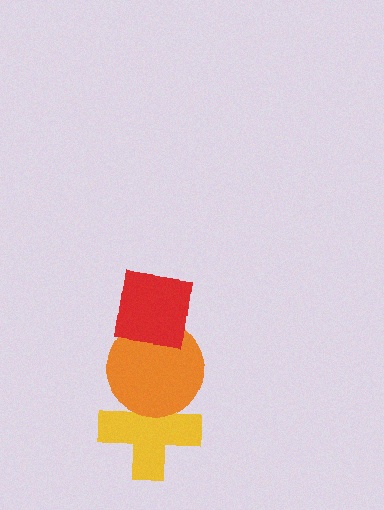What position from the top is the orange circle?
The orange circle is 2nd from the top.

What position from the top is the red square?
The red square is 1st from the top.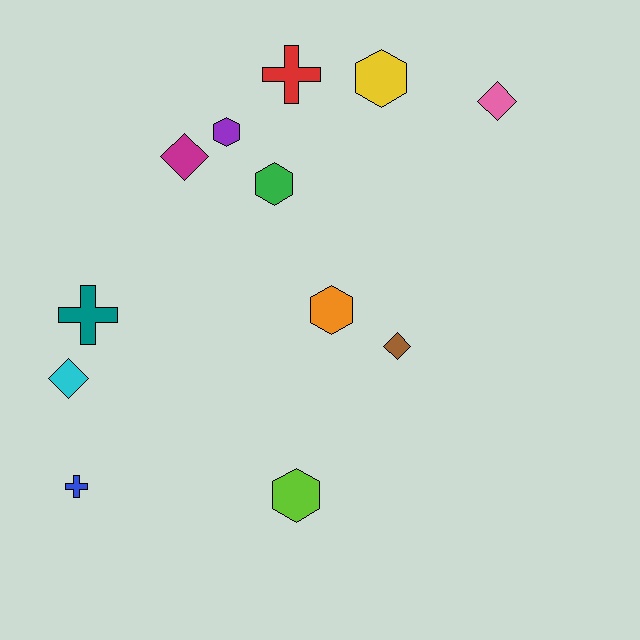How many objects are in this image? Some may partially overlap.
There are 12 objects.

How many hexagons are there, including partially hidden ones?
There are 5 hexagons.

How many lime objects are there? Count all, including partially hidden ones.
There is 1 lime object.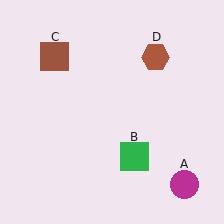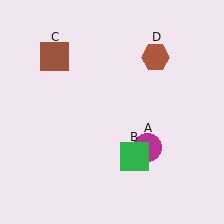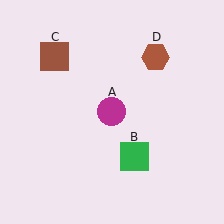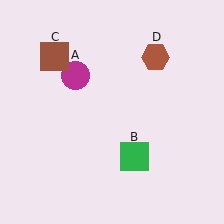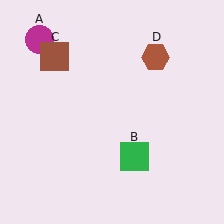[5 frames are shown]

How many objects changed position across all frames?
1 object changed position: magenta circle (object A).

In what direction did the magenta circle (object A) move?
The magenta circle (object A) moved up and to the left.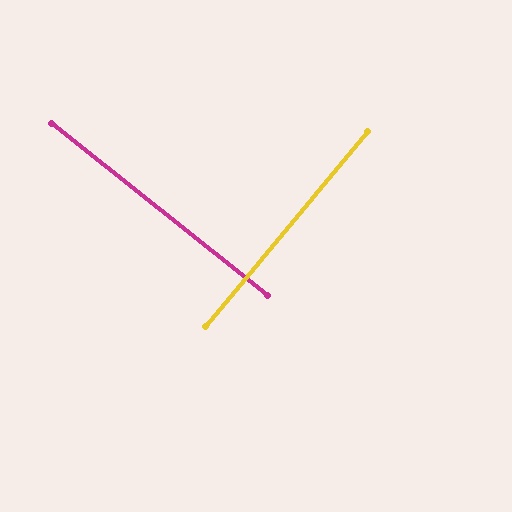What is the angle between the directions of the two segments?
Approximately 89 degrees.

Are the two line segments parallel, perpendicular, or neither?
Perpendicular — they meet at approximately 89°.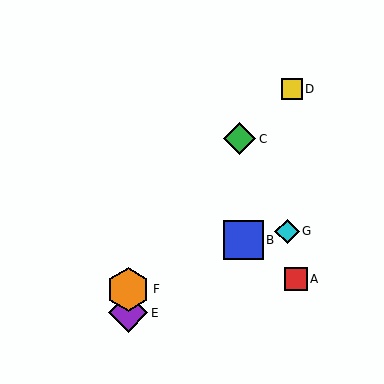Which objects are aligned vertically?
Objects E, F are aligned vertically.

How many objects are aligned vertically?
2 objects (E, F) are aligned vertically.